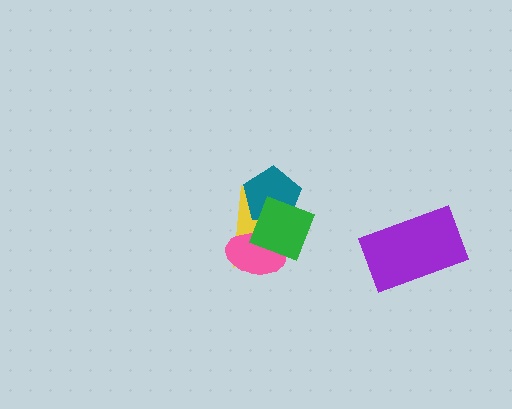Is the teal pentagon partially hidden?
Yes, it is partially covered by another shape.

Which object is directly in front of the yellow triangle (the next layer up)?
The teal pentagon is directly in front of the yellow triangle.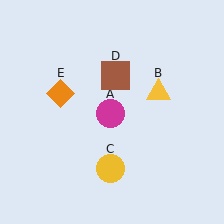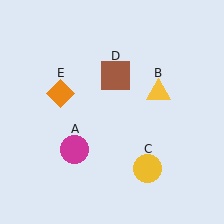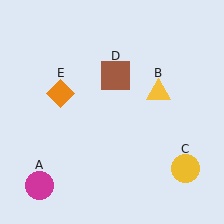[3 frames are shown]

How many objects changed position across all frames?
2 objects changed position: magenta circle (object A), yellow circle (object C).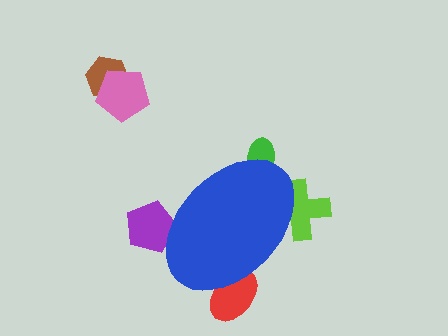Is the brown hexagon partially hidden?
No, the brown hexagon is fully visible.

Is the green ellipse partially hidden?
Yes, the green ellipse is partially hidden behind the blue ellipse.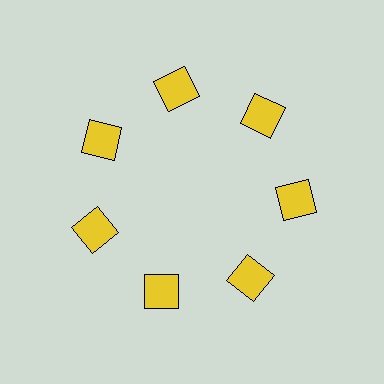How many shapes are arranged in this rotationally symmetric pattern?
There are 7 shapes, arranged in 7 groups of 1.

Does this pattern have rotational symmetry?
Yes, this pattern has 7-fold rotational symmetry. It looks the same after rotating 51 degrees around the center.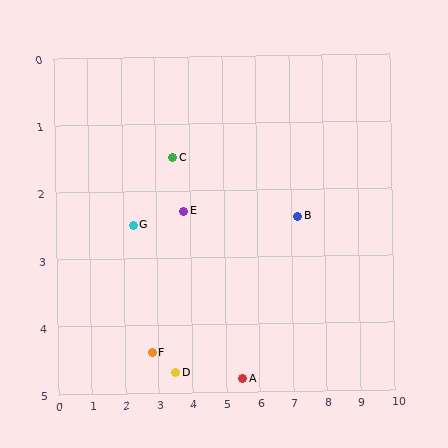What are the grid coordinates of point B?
Point B is at approximately (7.2, 2.4).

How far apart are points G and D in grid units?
Points G and D are about 2.5 grid units apart.